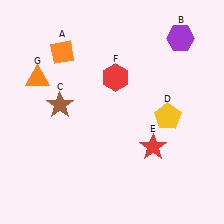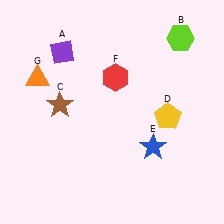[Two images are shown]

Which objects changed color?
A changed from orange to purple. B changed from purple to lime. E changed from red to blue.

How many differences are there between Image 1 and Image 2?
There are 3 differences between the two images.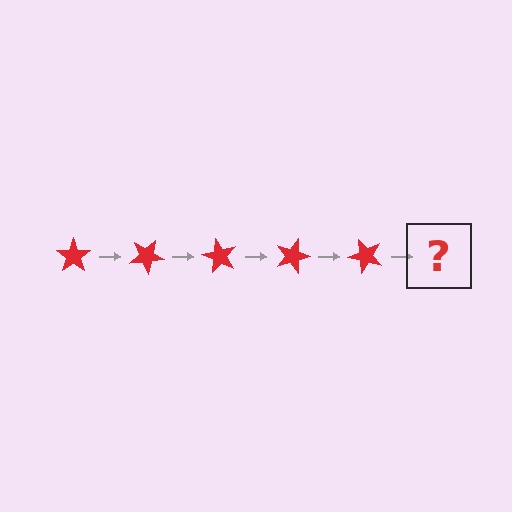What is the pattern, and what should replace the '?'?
The pattern is that the star rotates 30 degrees each step. The '?' should be a red star rotated 150 degrees.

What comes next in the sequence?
The next element should be a red star rotated 150 degrees.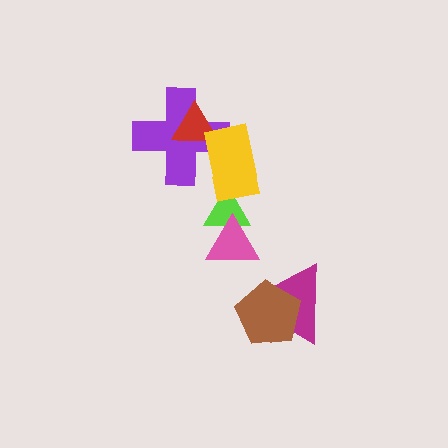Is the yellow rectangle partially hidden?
No, no other shape covers it.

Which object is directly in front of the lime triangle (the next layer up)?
The yellow rectangle is directly in front of the lime triangle.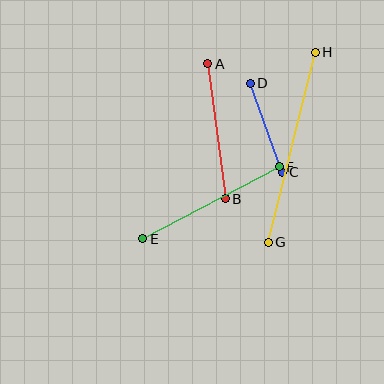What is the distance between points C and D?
The distance is approximately 95 pixels.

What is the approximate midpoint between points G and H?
The midpoint is at approximately (292, 147) pixels.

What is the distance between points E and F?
The distance is approximately 154 pixels.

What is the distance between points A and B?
The distance is approximately 136 pixels.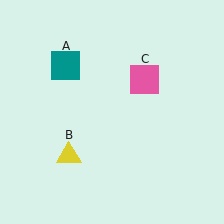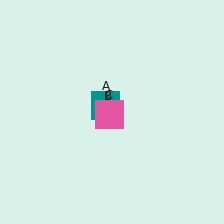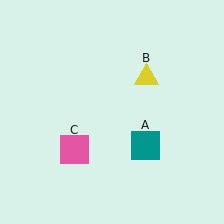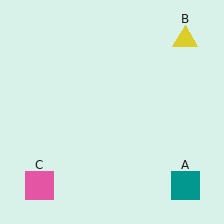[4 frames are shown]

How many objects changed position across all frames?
3 objects changed position: teal square (object A), yellow triangle (object B), pink square (object C).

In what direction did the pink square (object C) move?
The pink square (object C) moved down and to the left.